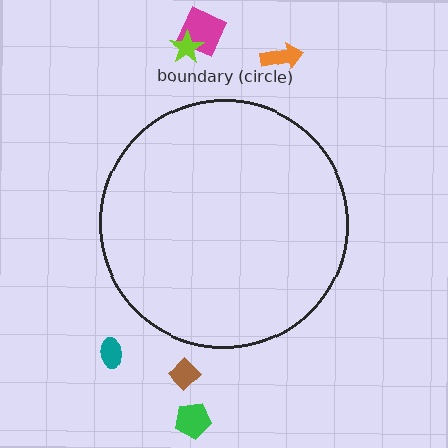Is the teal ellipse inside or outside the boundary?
Outside.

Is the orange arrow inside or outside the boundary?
Outside.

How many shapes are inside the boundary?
0 inside, 6 outside.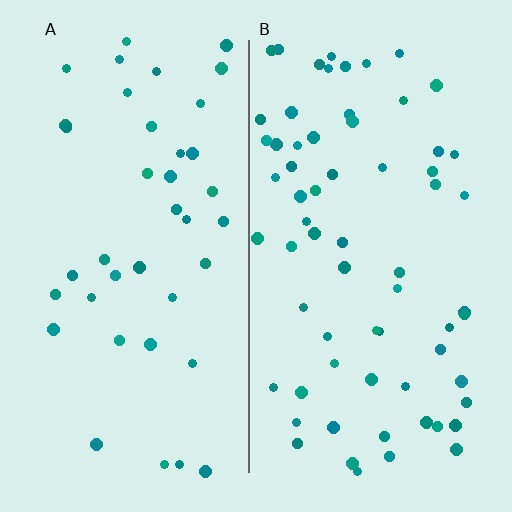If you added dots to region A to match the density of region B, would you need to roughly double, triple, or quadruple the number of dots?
Approximately double.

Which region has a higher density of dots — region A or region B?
B (the right).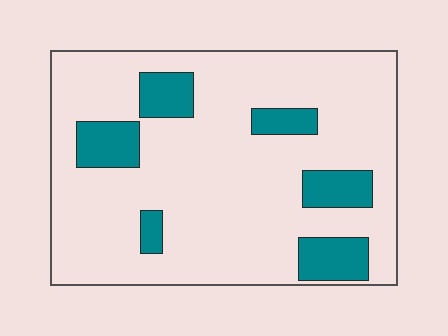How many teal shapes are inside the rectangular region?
6.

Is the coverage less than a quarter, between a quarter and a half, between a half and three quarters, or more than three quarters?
Less than a quarter.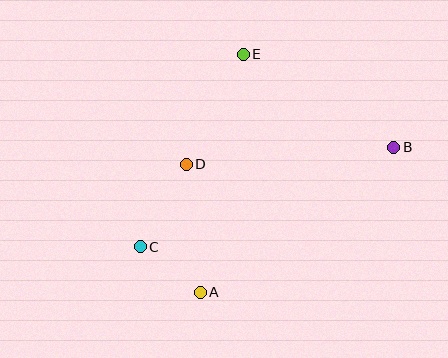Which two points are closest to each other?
Points A and C are closest to each other.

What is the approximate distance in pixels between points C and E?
The distance between C and E is approximately 219 pixels.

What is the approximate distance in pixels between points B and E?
The distance between B and E is approximately 177 pixels.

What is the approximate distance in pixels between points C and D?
The distance between C and D is approximately 95 pixels.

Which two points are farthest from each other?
Points B and C are farthest from each other.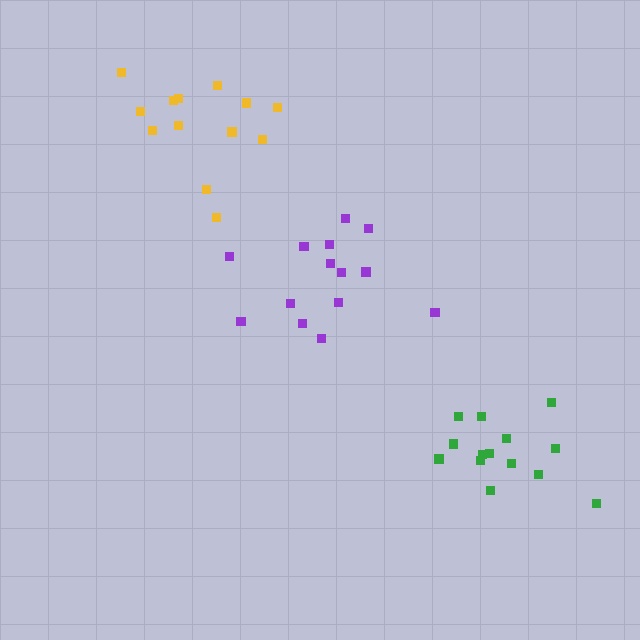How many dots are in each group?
Group 1: 14 dots, Group 2: 13 dots, Group 3: 14 dots (41 total).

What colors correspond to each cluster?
The clusters are colored: purple, yellow, green.